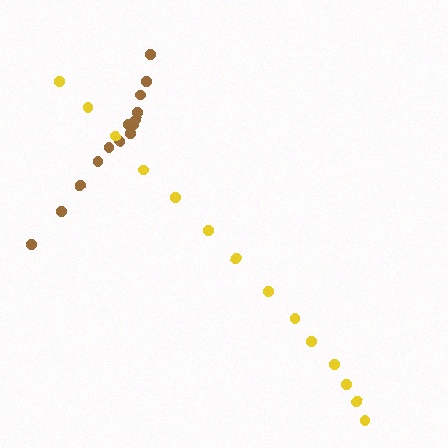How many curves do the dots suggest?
There are 2 distinct paths.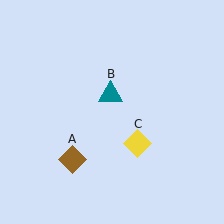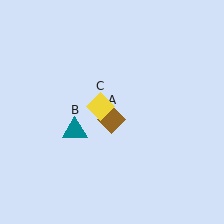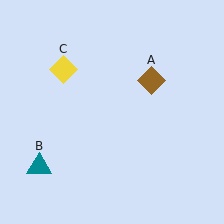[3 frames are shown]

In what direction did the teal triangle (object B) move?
The teal triangle (object B) moved down and to the left.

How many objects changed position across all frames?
3 objects changed position: brown diamond (object A), teal triangle (object B), yellow diamond (object C).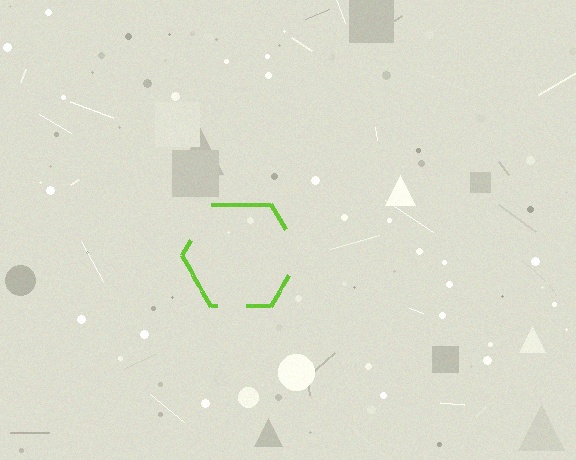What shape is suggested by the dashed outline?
The dashed outline suggests a hexagon.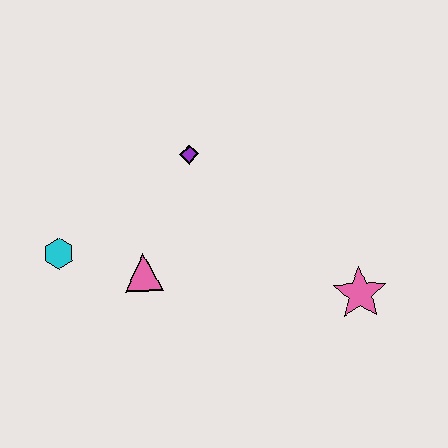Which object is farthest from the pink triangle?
The pink star is farthest from the pink triangle.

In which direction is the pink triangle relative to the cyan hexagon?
The pink triangle is to the right of the cyan hexagon.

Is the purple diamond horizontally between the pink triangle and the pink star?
Yes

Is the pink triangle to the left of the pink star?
Yes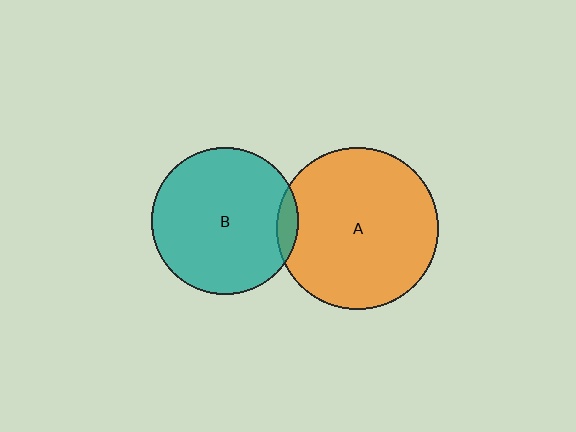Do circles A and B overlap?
Yes.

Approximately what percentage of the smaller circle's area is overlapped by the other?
Approximately 5%.